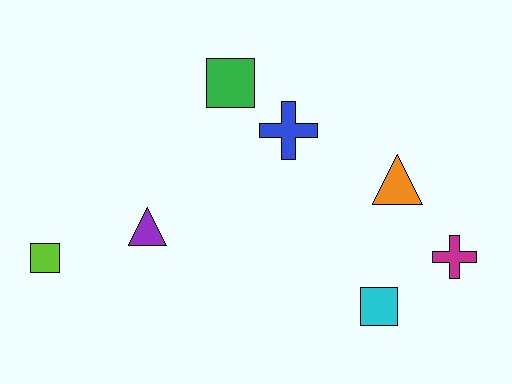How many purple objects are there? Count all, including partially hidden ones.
There is 1 purple object.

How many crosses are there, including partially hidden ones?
There are 2 crosses.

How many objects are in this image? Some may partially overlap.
There are 7 objects.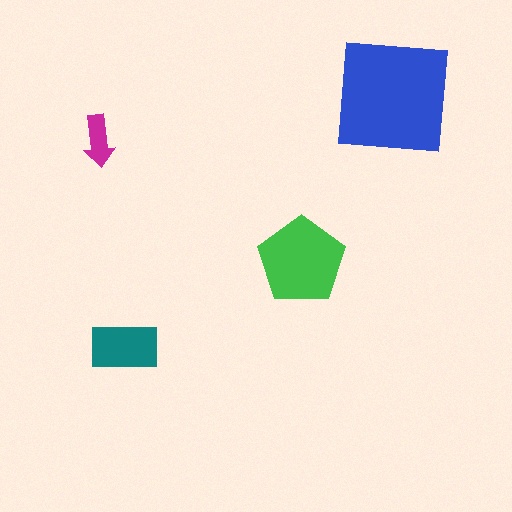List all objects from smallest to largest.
The magenta arrow, the teal rectangle, the green pentagon, the blue square.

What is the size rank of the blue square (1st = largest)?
1st.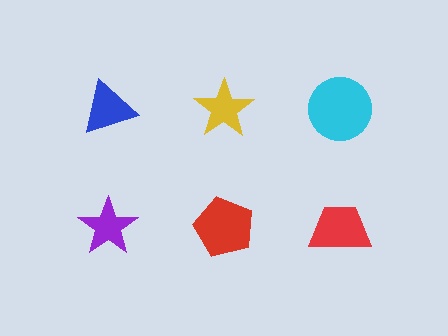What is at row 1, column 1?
A blue triangle.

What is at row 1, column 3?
A cyan circle.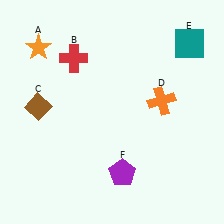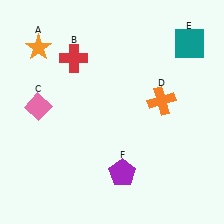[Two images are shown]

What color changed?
The diamond (C) changed from brown in Image 1 to pink in Image 2.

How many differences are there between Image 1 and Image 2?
There is 1 difference between the two images.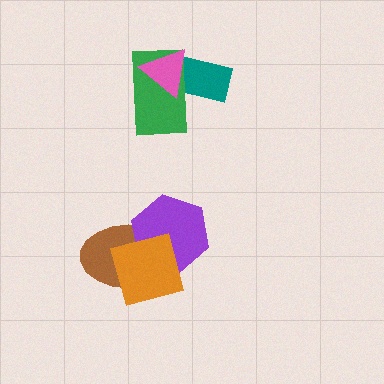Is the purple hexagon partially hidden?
Yes, it is partially covered by another shape.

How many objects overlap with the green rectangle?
2 objects overlap with the green rectangle.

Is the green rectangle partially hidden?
Yes, it is partially covered by another shape.